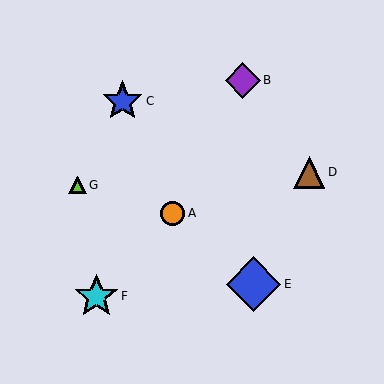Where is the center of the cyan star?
The center of the cyan star is at (96, 296).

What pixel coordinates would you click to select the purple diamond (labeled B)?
Click at (243, 80) to select the purple diamond B.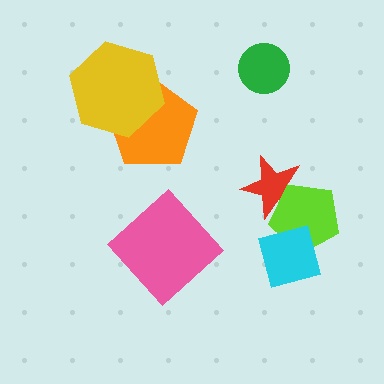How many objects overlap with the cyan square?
1 object overlaps with the cyan square.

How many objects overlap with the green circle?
0 objects overlap with the green circle.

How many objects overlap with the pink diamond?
0 objects overlap with the pink diamond.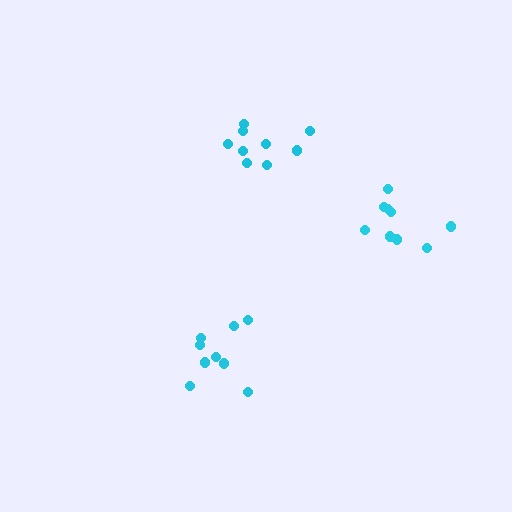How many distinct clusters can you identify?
There are 3 distinct clusters.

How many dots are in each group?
Group 1: 10 dots, Group 2: 9 dots, Group 3: 9 dots (28 total).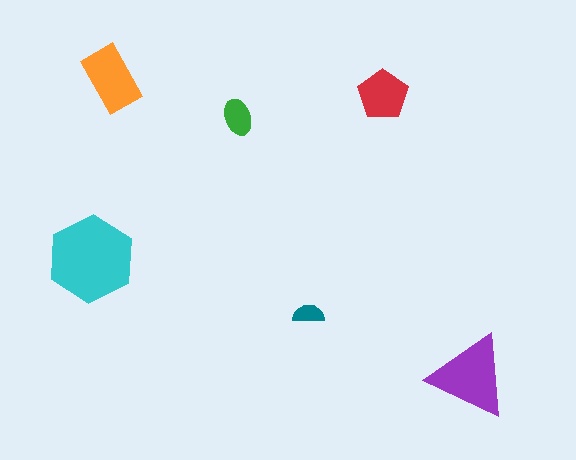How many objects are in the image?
There are 6 objects in the image.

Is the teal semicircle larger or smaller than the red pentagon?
Smaller.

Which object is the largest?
The cyan hexagon.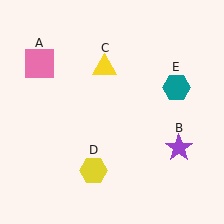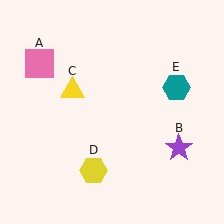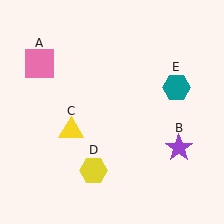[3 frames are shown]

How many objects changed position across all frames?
1 object changed position: yellow triangle (object C).